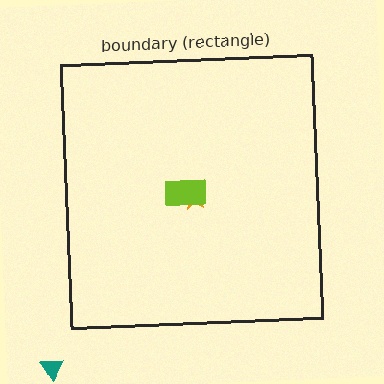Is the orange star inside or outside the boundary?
Inside.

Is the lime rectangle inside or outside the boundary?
Inside.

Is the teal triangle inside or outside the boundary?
Outside.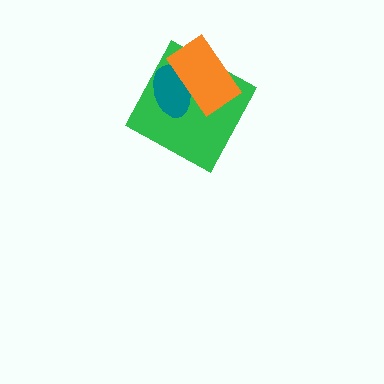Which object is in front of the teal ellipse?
The orange rectangle is in front of the teal ellipse.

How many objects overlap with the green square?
2 objects overlap with the green square.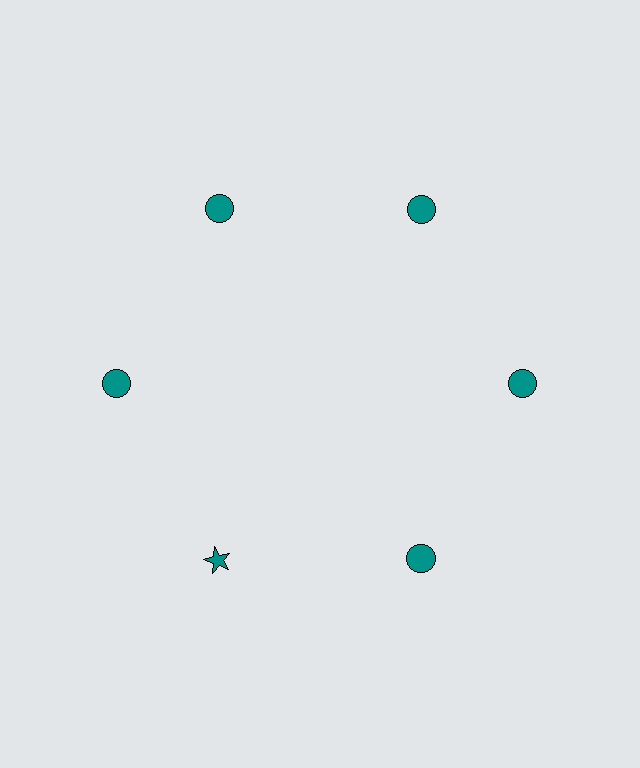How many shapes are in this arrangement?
There are 6 shapes arranged in a ring pattern.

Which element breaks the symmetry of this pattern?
The teal star at roughly the 7 o'clock position breaks the symmetry. All other shapes are teal circles.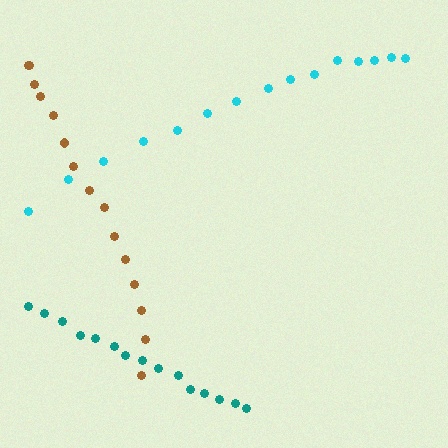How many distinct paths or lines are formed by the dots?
There are 3 distinct paths.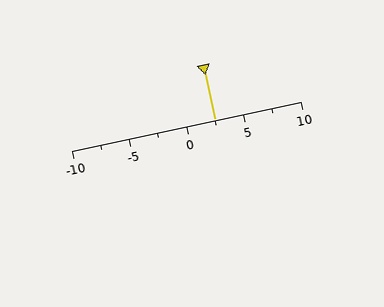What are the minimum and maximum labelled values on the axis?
The axis runs from -10 to 10.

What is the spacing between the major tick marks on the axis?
The major ticks are spaced 5 apart.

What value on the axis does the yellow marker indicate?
The marker indicates approximately 2.5.